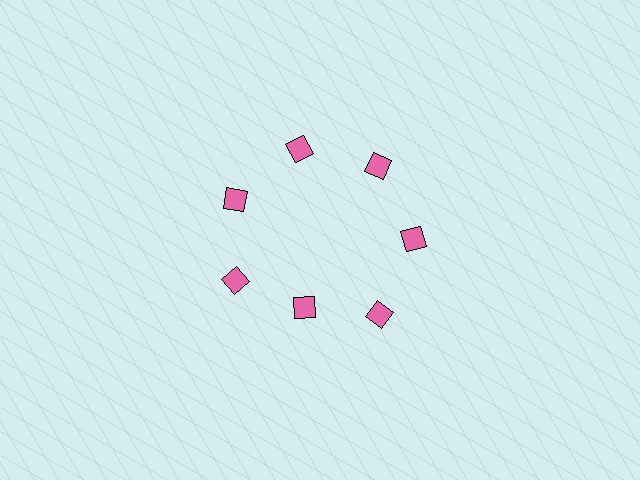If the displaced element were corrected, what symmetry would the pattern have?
It would have 7-fold rotational symmetry — the pattern would map onto itself every 51 degrees.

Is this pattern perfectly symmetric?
No. The 7 pink squares are arranged in a ring, but one element near the 6 o'clock position is pulled inward toward the center, breaking the 7-fold rotational symmetry.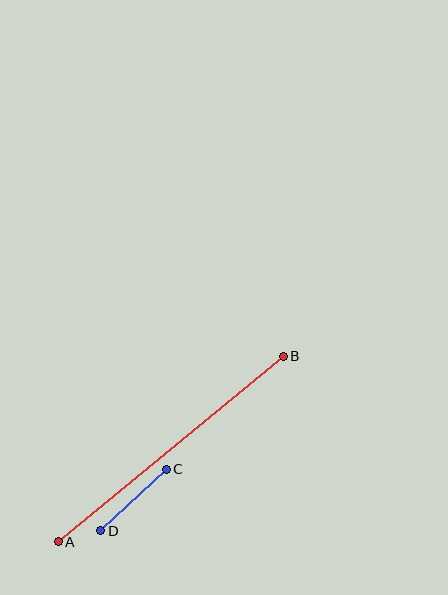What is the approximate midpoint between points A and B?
The midpoint is at approximately (171, 449) pixels.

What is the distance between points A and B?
The distance is approximately 291 pixels.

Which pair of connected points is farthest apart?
Points A and B are farthest apart.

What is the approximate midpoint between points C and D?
The midpoint is at approximately (133, 500) pixels.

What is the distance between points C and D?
The distance is approximately 90 pixels.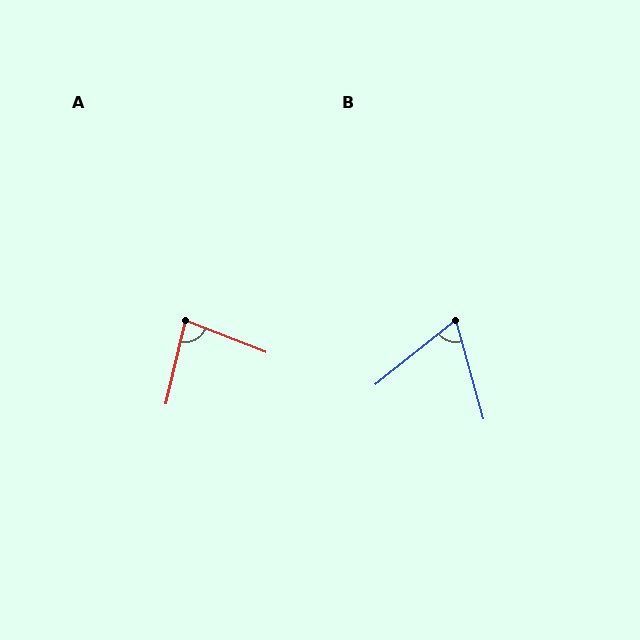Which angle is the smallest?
B, at approximately 67 degrees.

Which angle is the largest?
A, at approximately 82 degrees.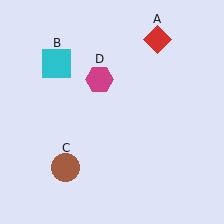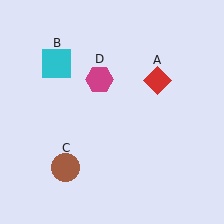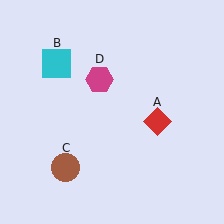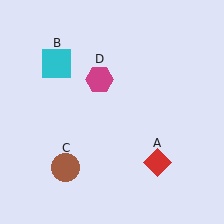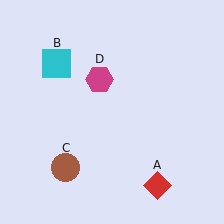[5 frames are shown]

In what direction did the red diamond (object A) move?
The red diamond (object A) moved down.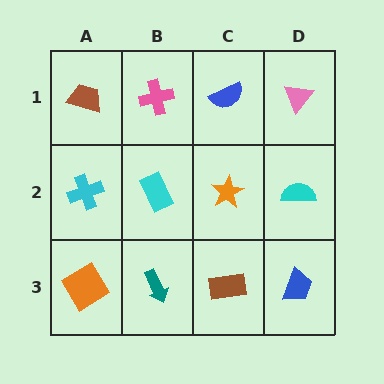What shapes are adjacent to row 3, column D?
A cyan semicircle (row 2, column D), a brown rectangle (row 3, column C).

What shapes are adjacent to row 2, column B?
A pink cross (row 1, column B), a teal arrow (row 3, column B), a cyan cross (row 2, column A), an orange star (row 2, column C).